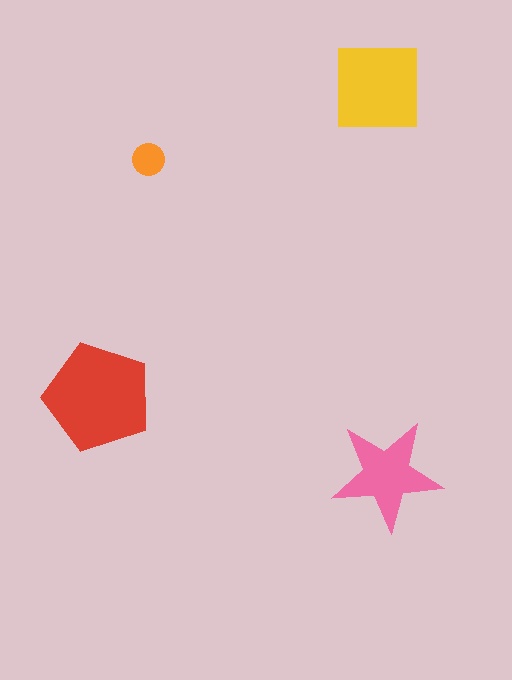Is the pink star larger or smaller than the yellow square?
Smaller.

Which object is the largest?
The red pentagon.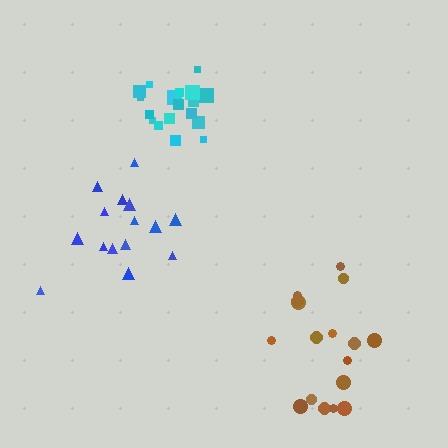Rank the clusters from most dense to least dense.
cyan, blue, brown.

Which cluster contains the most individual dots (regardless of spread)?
Cyan (18).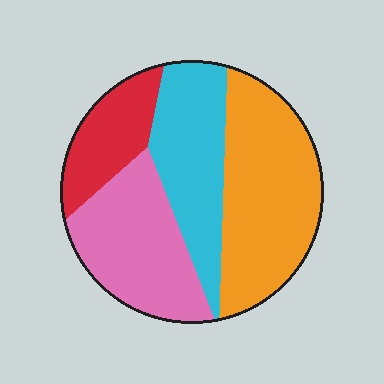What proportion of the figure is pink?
Pink covers 27% of the figure.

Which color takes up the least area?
Red, at roughly 15%.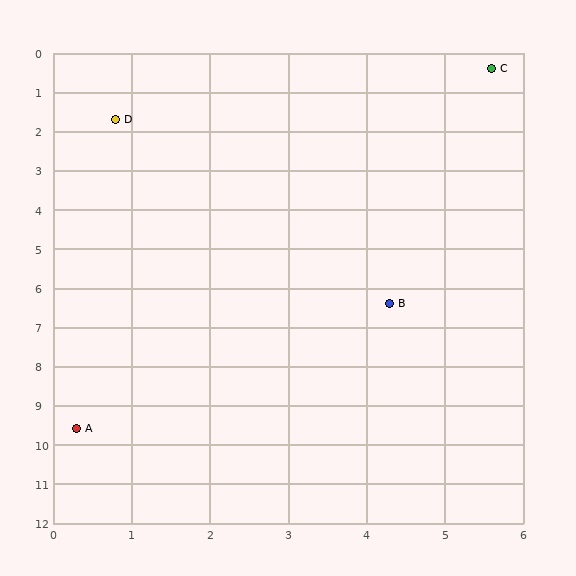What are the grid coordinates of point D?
Point D is at approximately (0.8, 1.7).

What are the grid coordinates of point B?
Point B is at approximately (4.3, 6.4).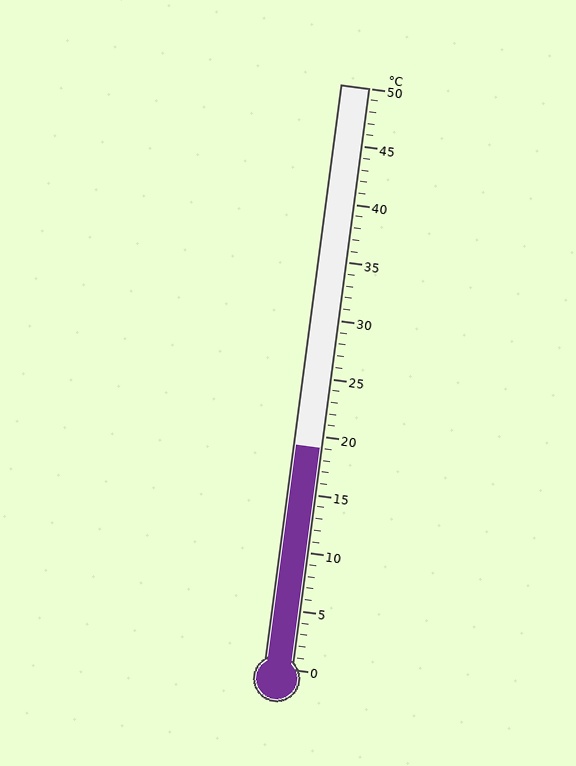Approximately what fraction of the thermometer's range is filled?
The thermometer is filled to approximately 40% of its range.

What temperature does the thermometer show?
The thermometer shows approximately 19°C.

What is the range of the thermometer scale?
The thermometer scale ranges from 0°C to 50°C.